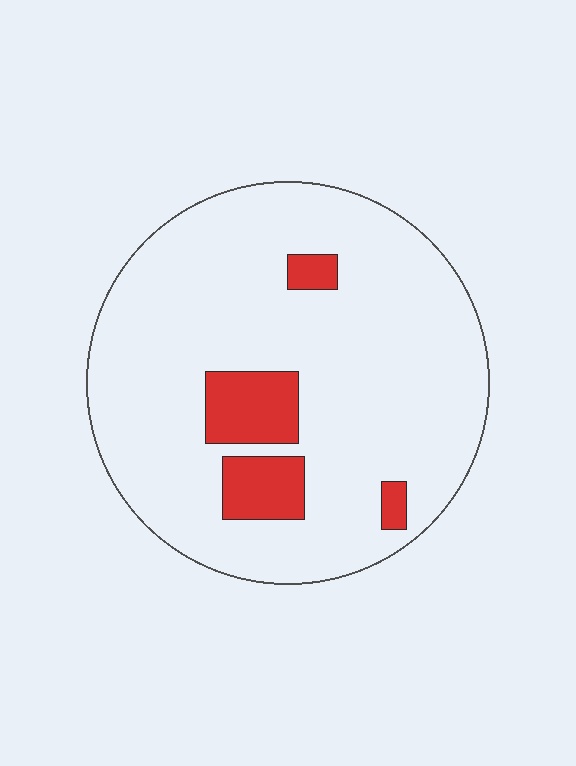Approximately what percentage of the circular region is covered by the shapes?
Approximately 10%.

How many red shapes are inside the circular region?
4.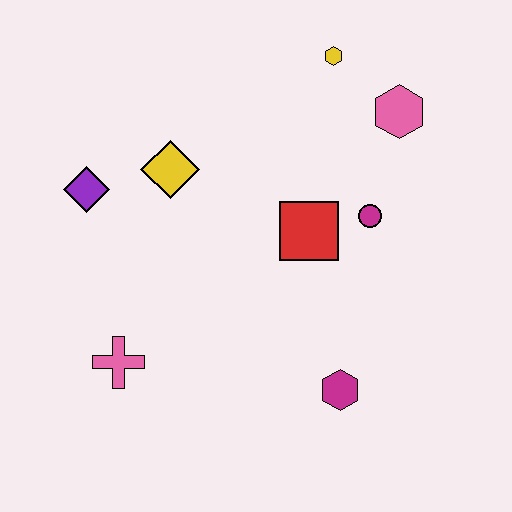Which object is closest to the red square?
The magenta circle is closest to the red square.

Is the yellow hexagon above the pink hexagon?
Yes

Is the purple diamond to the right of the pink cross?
No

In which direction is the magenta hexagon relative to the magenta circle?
The magenta hexagon is below the magenta circle.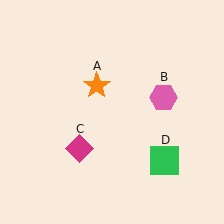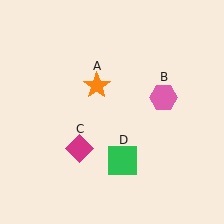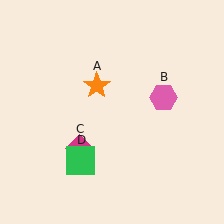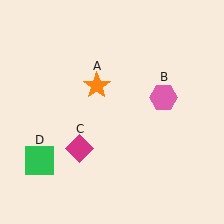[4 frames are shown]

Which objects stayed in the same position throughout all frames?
Orange star (object A) and pink hexagon (object B) and magenta diamond (object C) remained stationary.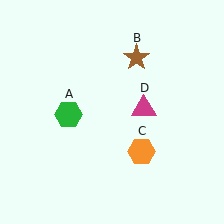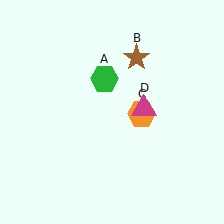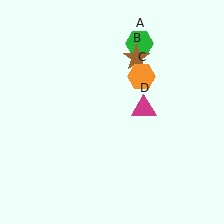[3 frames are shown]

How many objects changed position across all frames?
2 objects changed position: green hexagon (object A), orange hexagon (object C).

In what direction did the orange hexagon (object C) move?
The orange hexagon (object C) moved up.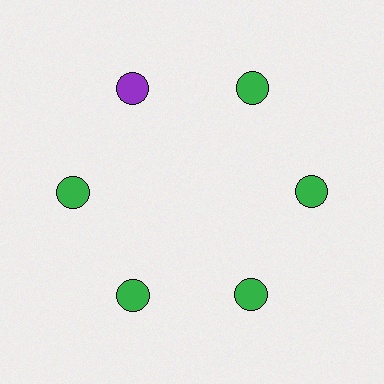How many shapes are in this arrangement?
There are 6 shapes arranged in a ring pattern.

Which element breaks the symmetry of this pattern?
The purple circle at roughly the 11 o'clock position breaks the symmetry. All other shapes are green circles.